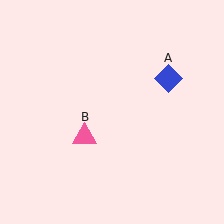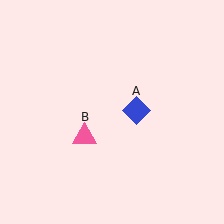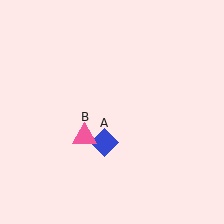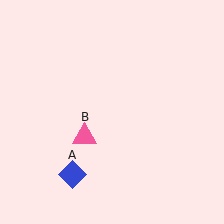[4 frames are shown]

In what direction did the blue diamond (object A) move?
The blue diamond (object A) moved down and to the left.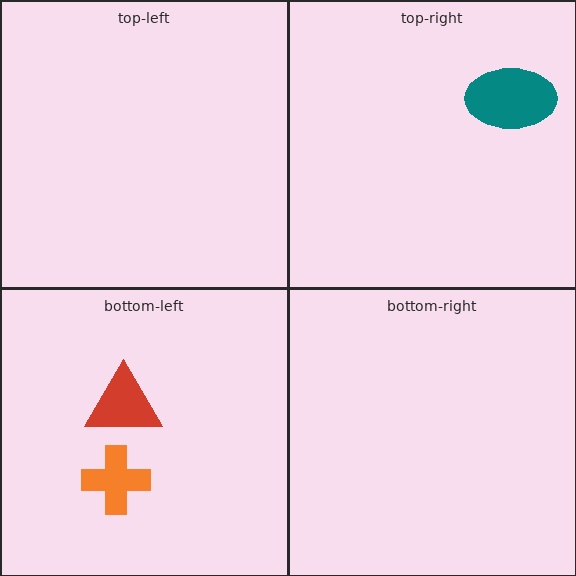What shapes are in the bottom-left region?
The red triangle, the orange cross.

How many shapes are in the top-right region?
1.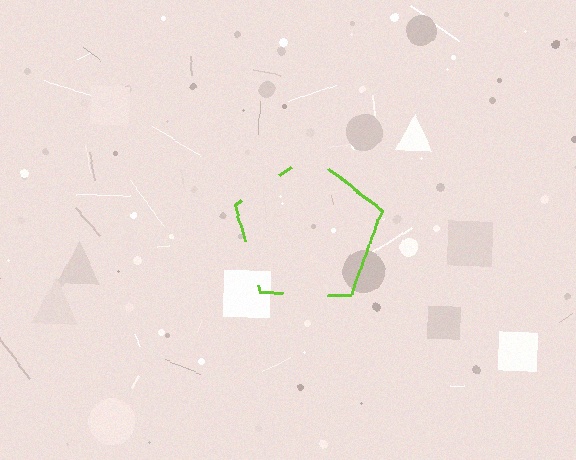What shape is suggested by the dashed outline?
The dashed outline suggests a pentagon.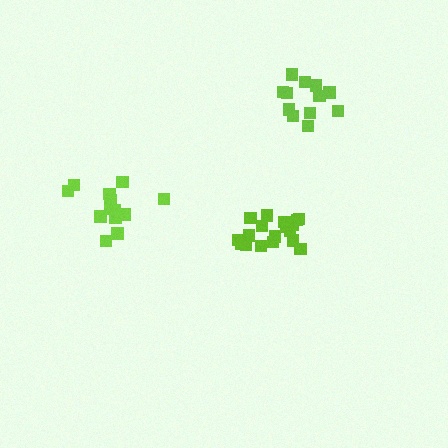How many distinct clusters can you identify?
There are 3 distinct clusters.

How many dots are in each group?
Group 1: 18 dots, Group 2: 13 dots, Group 3: 12 dots (43 total).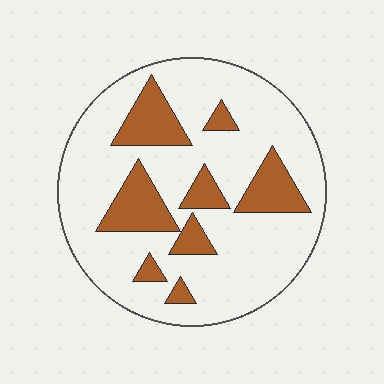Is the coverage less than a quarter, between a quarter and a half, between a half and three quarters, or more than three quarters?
Less than a quarter.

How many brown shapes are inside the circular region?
8.